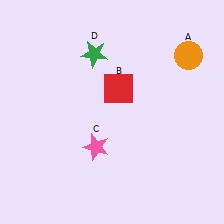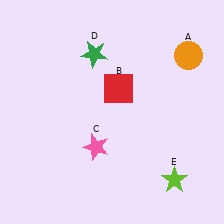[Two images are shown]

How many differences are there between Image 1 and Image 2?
There is 1 difference between the two images.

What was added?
A lime star (E) was added in Image 2.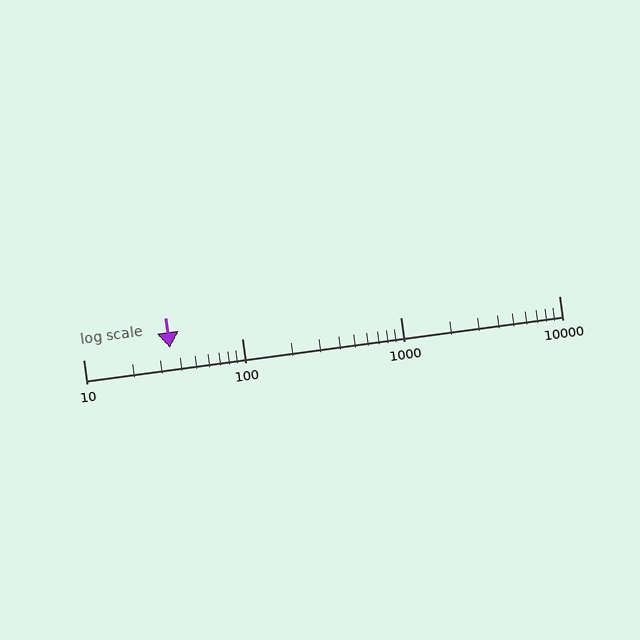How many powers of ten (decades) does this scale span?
The scale spans 3 decades, from 10 to 10000.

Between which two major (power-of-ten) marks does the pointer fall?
The pointer is between 10 and 100.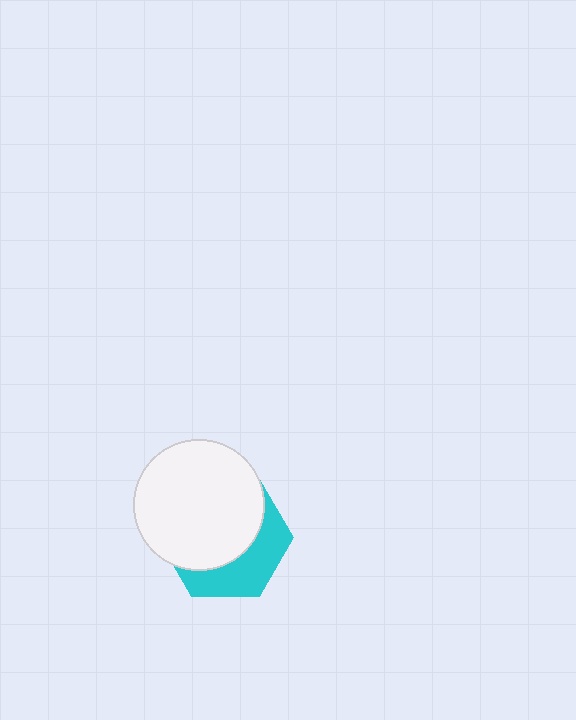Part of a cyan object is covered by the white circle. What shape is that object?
It is a hexagon.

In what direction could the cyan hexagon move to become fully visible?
The cyan hexagon could move down. That would shift it out from behind the white circle entirely.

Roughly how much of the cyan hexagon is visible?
A small part of it is visible (roughly 38%).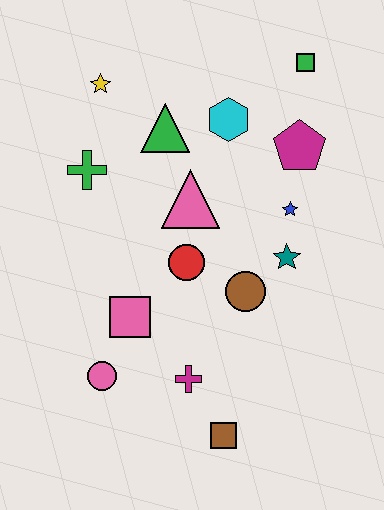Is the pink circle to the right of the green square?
No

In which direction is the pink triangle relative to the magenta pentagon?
The pink triangle is to the left of the magenta pentagon.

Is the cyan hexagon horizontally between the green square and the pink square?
Yes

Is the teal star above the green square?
No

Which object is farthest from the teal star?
The yellow star is farthest from the teal star.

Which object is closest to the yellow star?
The green triangle is closest to the yellow star.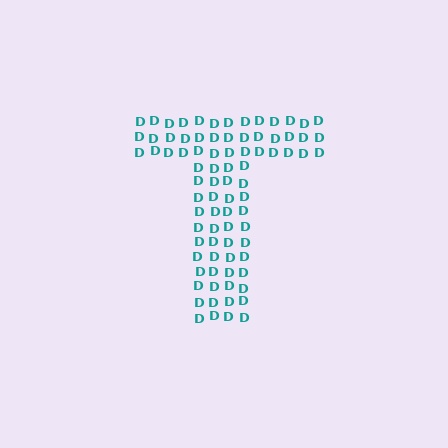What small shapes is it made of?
It is made of small letter D's.